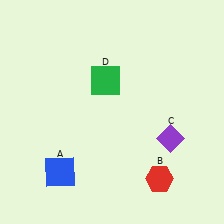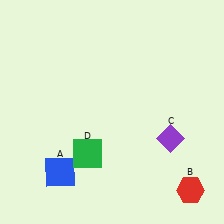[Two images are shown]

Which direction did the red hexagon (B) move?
The red hexagon (B) moved right.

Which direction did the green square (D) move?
The green square (D) moved down.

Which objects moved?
The objects that moved are: the red hexagon (B), the green square (D).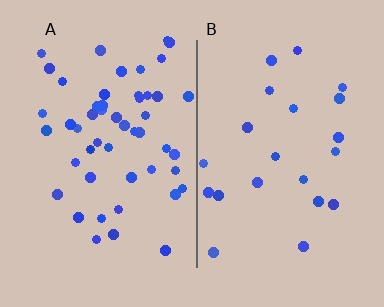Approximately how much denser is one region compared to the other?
Approximately 2.3× — region A over region B.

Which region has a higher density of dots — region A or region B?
A (the left).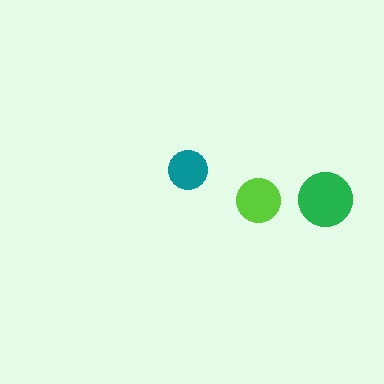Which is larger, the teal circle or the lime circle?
The lime one.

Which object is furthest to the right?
The green circle is rightmost.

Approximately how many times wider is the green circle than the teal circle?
About 1.5 times wider.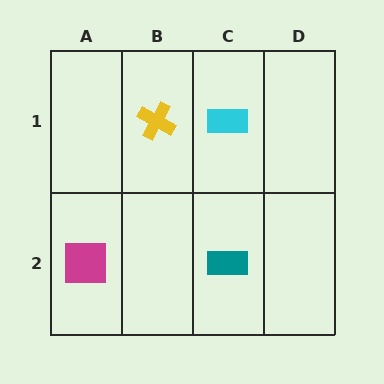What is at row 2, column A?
A magenta square.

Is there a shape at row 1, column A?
No, that cell is empty.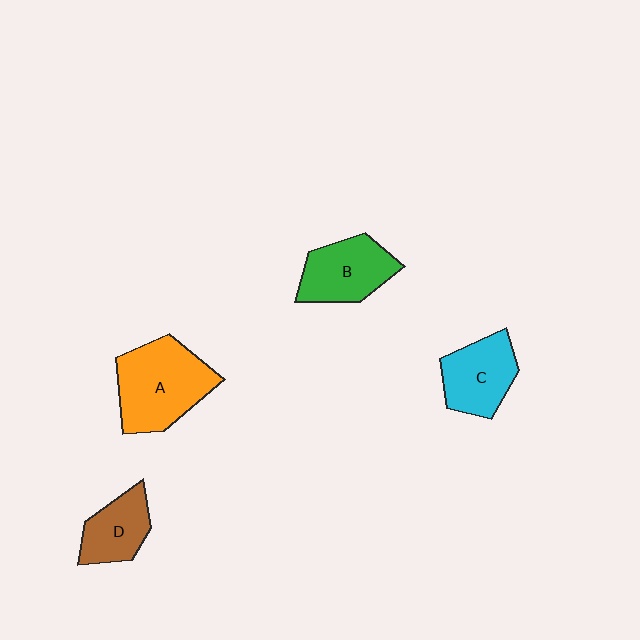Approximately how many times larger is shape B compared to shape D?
Approximately 1.3 times.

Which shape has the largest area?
Shape A (orange).